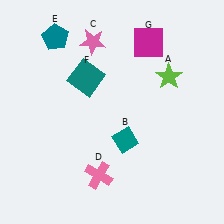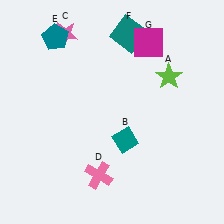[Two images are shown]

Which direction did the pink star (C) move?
The pink star (C) moved left.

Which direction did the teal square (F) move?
The teal square (F) moved up.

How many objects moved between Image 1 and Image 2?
2 objects moved between the two images.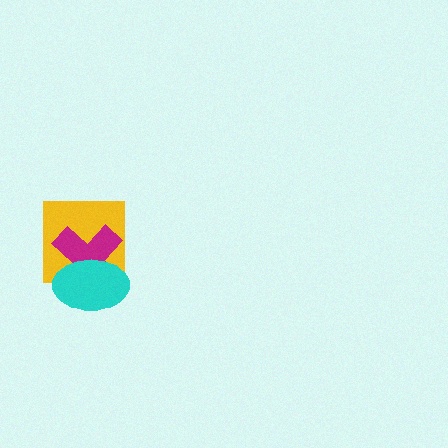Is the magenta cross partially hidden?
Yes, it is partially covered by another shape.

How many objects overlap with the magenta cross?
2 objects overlap with the magenta cross.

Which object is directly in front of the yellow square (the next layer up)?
The magenta cross is directly in front of the yellow square.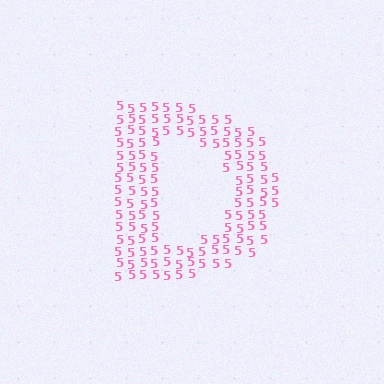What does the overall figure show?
The overall figure shows the letter D.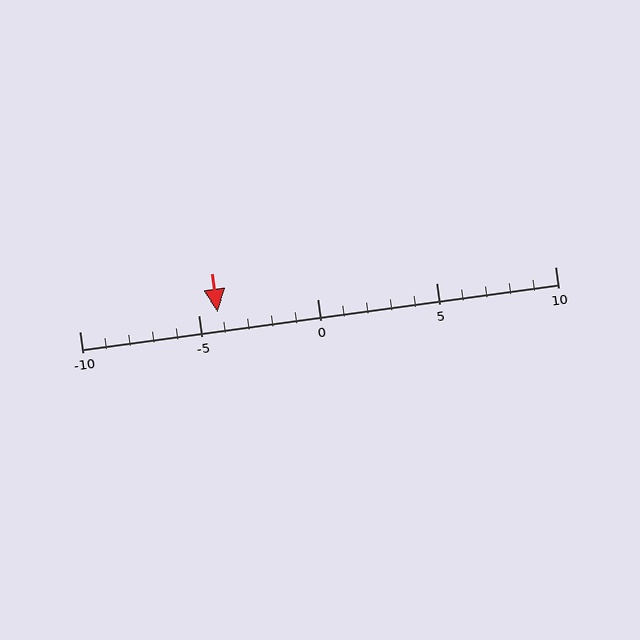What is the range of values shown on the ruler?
The ruler shows values from -10 to 10.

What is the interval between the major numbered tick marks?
The major tick marks are spaced 5 units apart.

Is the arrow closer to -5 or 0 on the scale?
The arrow is closer to -5.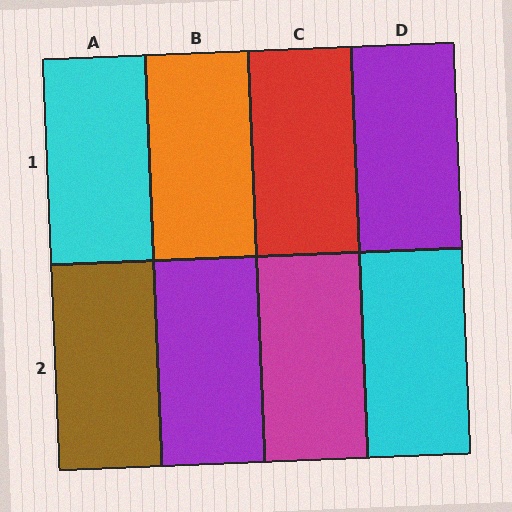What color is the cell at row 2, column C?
Magenta.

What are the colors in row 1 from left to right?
Cyan, orange, red, purple.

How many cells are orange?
1 cell is orange.